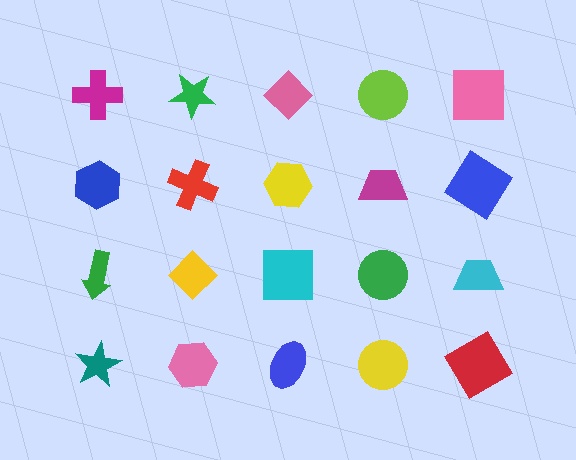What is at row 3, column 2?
A yellow diamond.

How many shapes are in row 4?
5 shapes.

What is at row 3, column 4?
A green circle.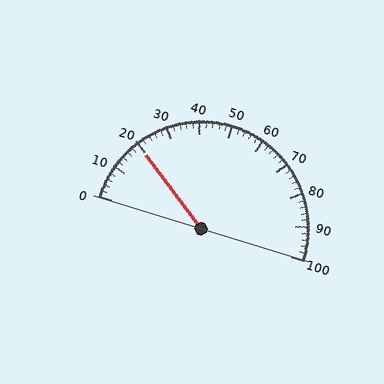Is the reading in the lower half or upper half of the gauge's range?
The reading is in the lower half of the range (0 to 100).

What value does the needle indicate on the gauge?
The needle indicates approximately 20.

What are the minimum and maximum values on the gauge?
The gauge ranges from 0 to 100.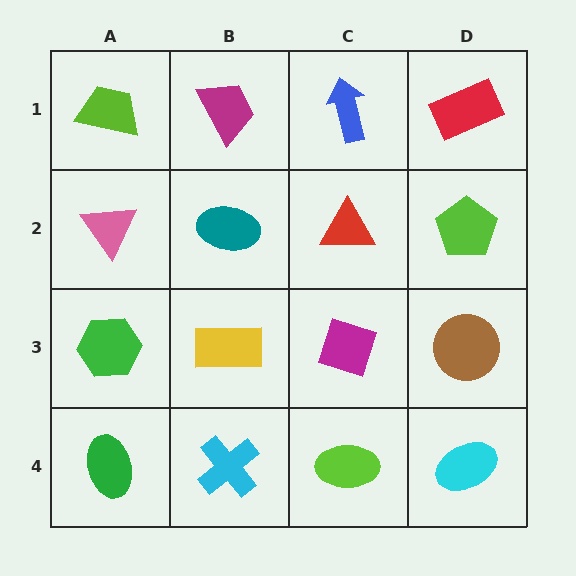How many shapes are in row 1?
4 shapes.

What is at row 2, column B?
A teal ellipse.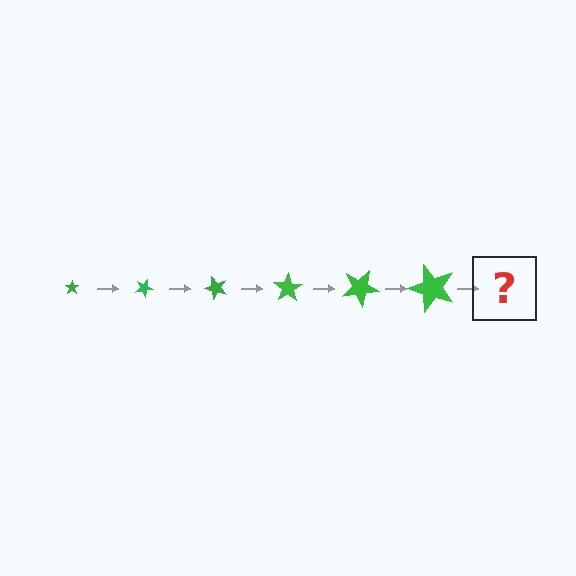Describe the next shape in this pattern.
It should be a star, larger than the previous one and rotated 150 degrees from the start.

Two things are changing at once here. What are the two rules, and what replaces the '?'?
The two rules are that the star grows larger each step and it rotates 25 degrees each step. The '?' should be a star, larger than the previous one and rotated 150 degrees from the start.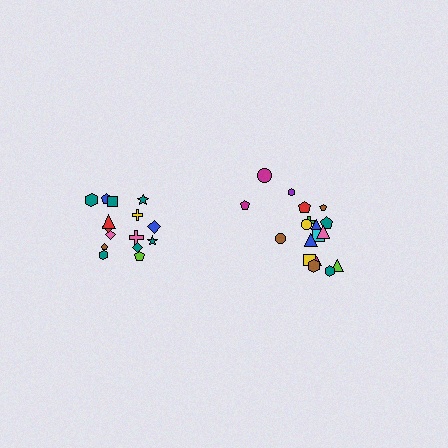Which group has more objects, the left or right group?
The right group.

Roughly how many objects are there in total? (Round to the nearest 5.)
Roughly 35 objects in total.